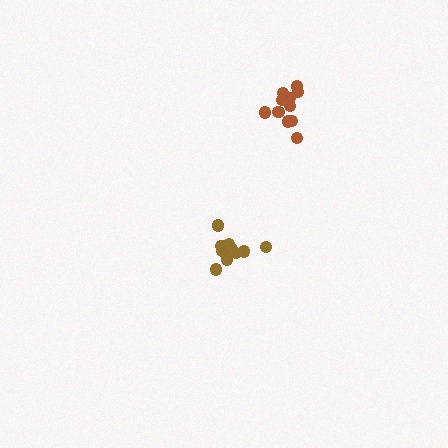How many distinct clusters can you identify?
There are 2 distinct clusters.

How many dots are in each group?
Group 1: 10 dots, Group 2: 11 dots (21 total).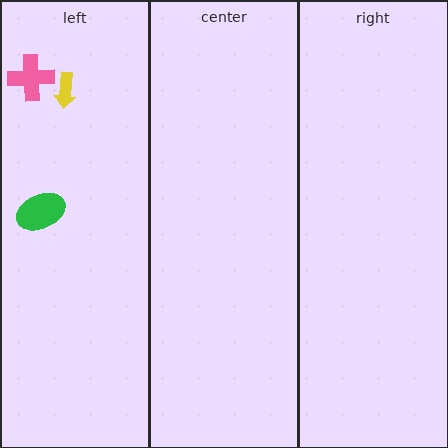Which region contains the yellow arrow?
The left region.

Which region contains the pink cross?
The left region.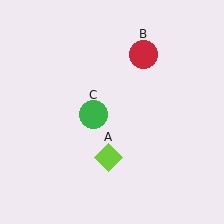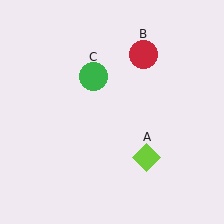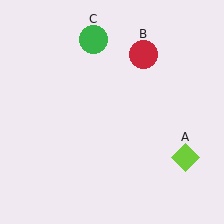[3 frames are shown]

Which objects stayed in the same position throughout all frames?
Red circle (object B) remained stationary.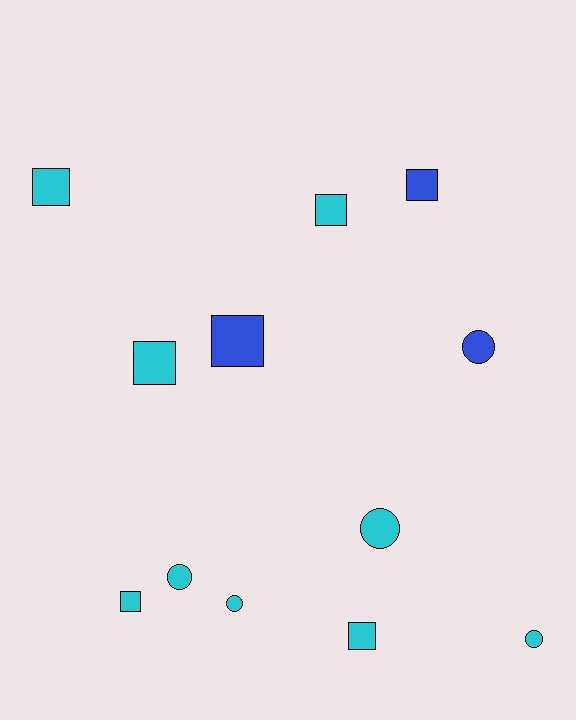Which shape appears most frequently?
Square, with 7 objects.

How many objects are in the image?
There are 12 objects.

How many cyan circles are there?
There are 4 cyan circles.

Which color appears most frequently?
Cyan, with 9 objects.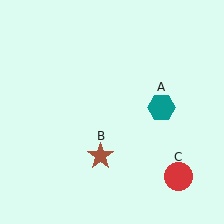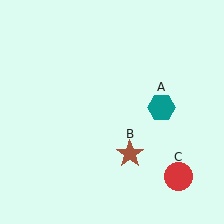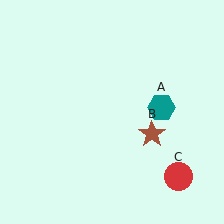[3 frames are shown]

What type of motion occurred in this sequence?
The brown star (object B) rotated counterclockwise around the center of the scene.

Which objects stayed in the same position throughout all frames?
Teal hexagon (object A) and red circle (object C) remained stationary.